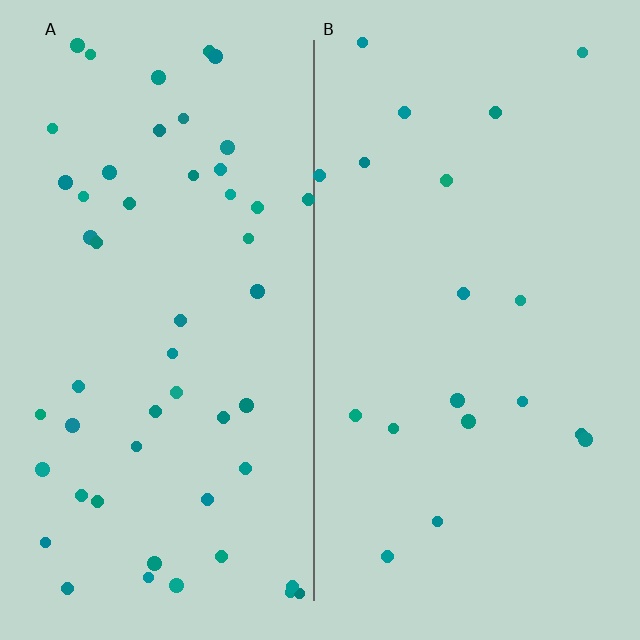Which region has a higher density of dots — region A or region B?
A (the left).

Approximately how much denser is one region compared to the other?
Approximately 2.7× — region A over region B.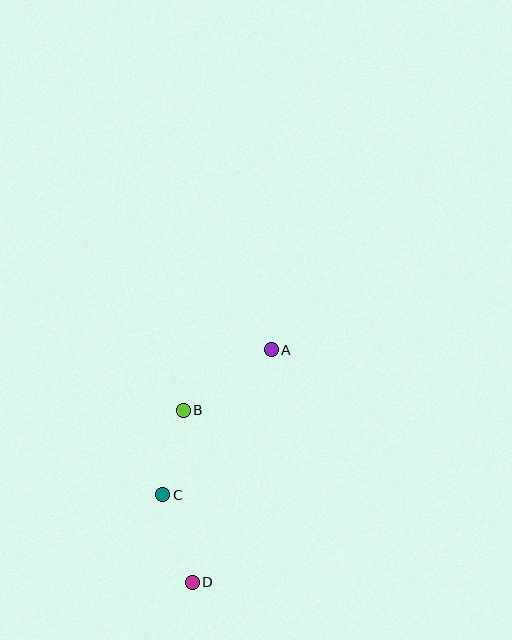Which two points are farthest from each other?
Points A and D are farthest from each other.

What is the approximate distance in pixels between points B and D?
The distance between B and D is approximately 172 pixels.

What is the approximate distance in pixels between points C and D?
The distance between C and D is approximately 92 pixels.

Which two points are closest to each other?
Points B and C are closest to each other.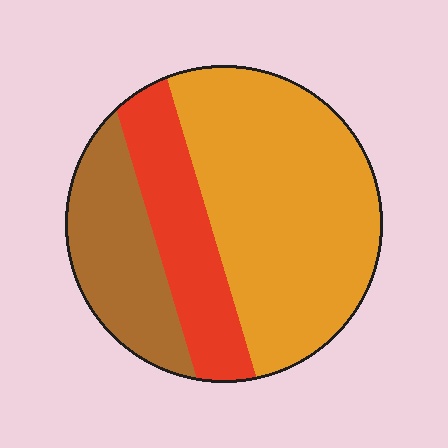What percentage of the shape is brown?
Brown takes up between a sixth and a third of the shape.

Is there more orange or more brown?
Orange.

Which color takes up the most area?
Orange, at roughly 55%.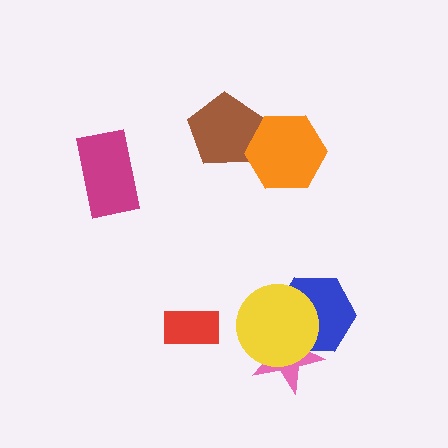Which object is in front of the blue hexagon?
The yellow circle is in front of the blue hexagon.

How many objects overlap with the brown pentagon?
1 object overlaps with the brown pentagon.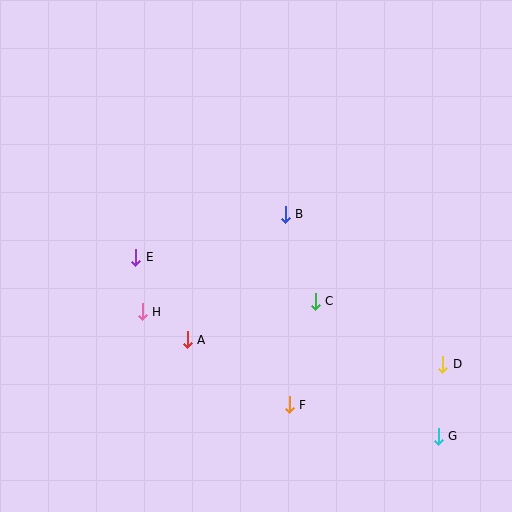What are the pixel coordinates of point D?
Point D is at (443, 364).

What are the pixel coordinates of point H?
Point H is at (142, 312).